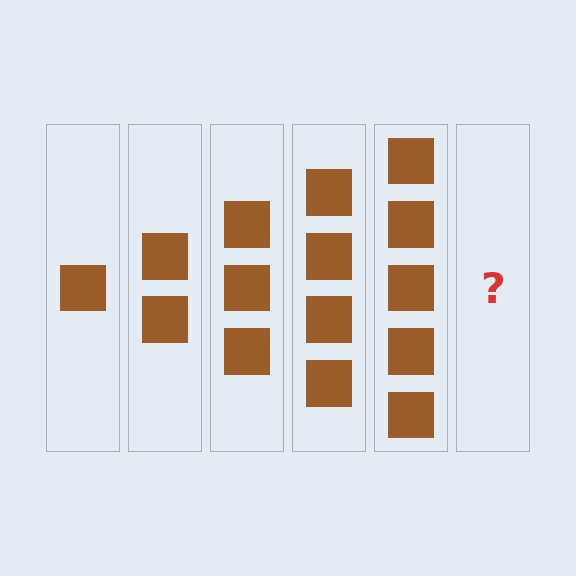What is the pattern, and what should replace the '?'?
The pattern is that each step adds one more square. The '?' should be 6 squares.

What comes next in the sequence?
The next element should be 6 squares.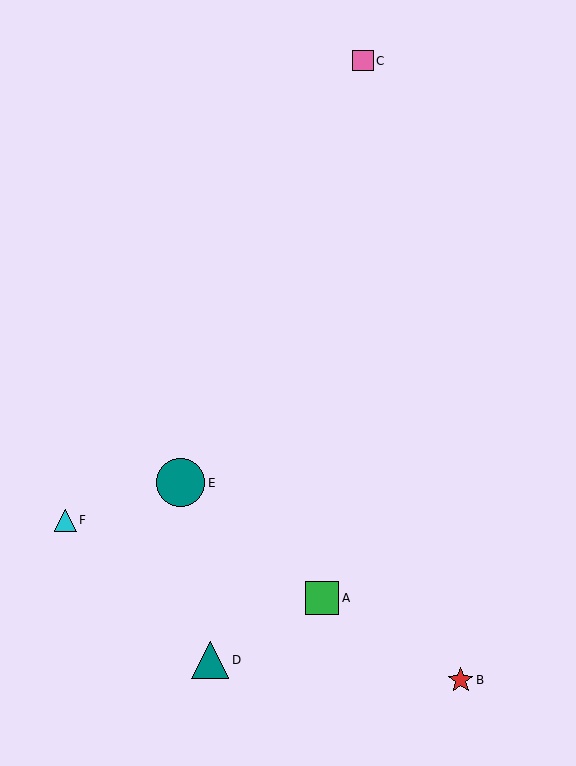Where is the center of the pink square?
The center of the pink square is at (363, 61).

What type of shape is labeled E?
Shape E is a teal circle.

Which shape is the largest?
The teal circle (labeled E) is the largest.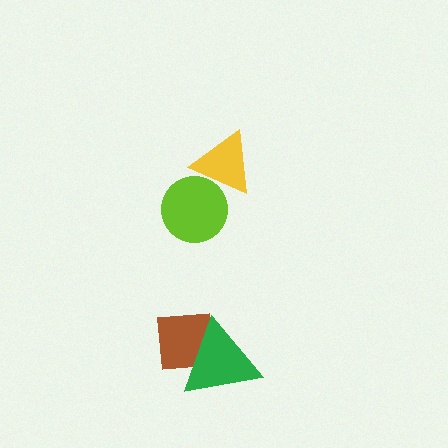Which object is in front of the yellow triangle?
The lime circle is in front of the yellow triangle.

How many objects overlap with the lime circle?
1 object overlaps with the lime circle.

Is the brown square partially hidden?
Yes, it is partially covered by another shape.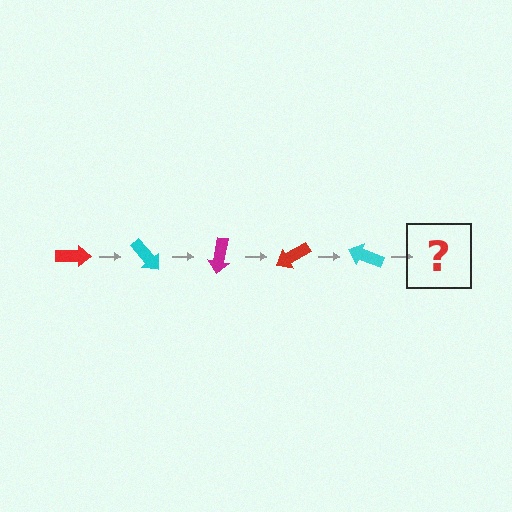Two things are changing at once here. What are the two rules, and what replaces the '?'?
The two rules are that it rotates 50 degrees each step and the color cycles through red, cyan, and magenta. The '?' should be a magenta arrow, rotated 250 degrees from the start.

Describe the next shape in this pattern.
It should be a magenta arrow, rotated 250 degrees from the start.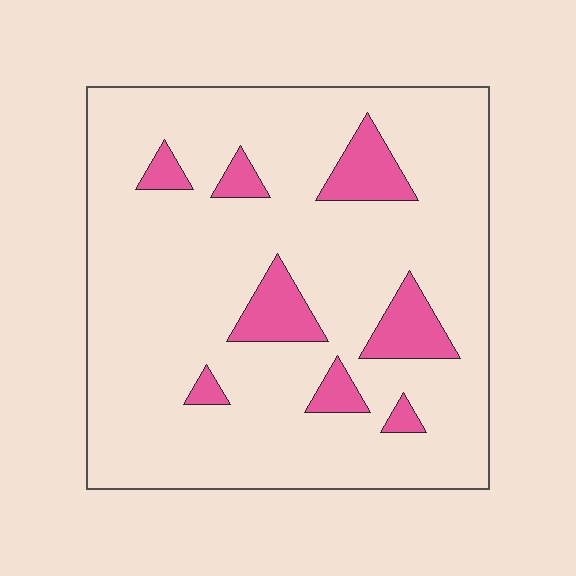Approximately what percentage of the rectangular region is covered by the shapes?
Approximately 15%.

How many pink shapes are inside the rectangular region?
8.